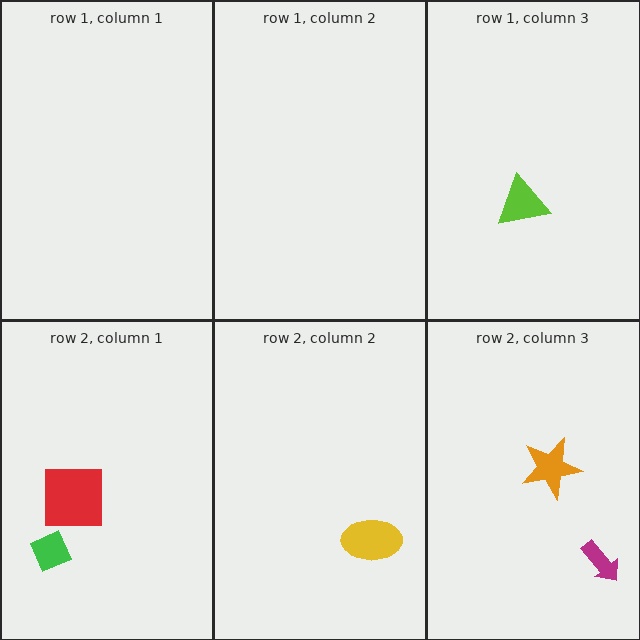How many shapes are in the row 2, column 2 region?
1.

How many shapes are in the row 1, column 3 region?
1.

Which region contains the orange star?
The row 2, column 3 region.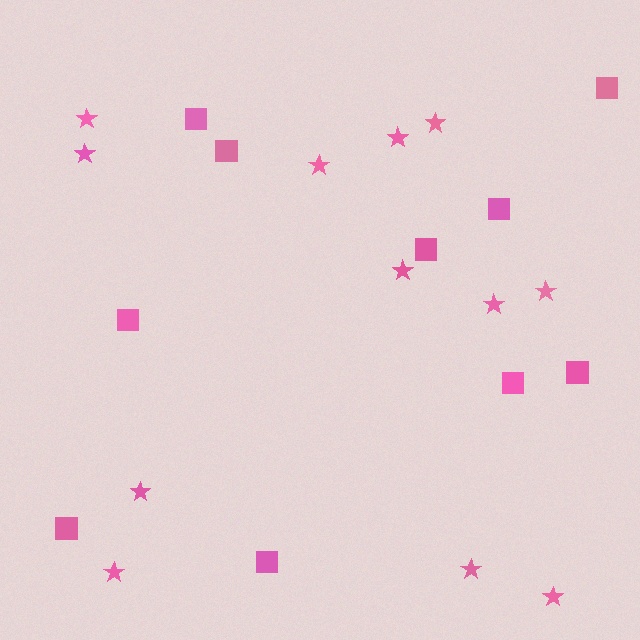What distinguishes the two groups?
There are 2 groups: one group of squares (10) and one group of stars (12).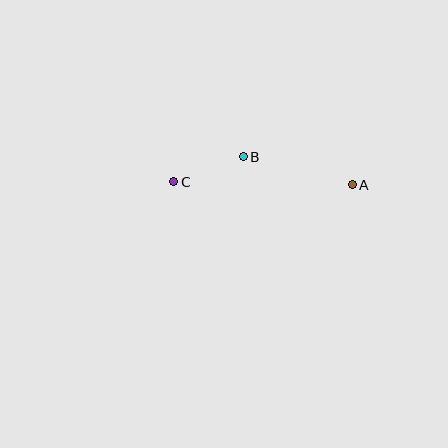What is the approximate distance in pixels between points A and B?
The distance between A and B is approximately 113 pixels.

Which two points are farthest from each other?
Points A and C are farthest from each other.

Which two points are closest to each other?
Points B and C are closest to each other.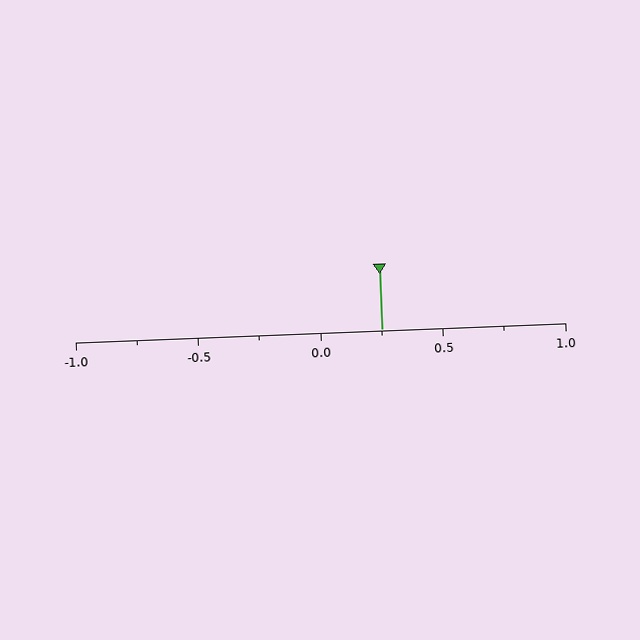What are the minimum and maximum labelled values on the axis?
The axis runs from -1.0 to 1.0.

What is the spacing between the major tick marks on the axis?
The major ticks are spaced 0.5 apart.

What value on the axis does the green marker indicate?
The marker indicates approximately 0.25.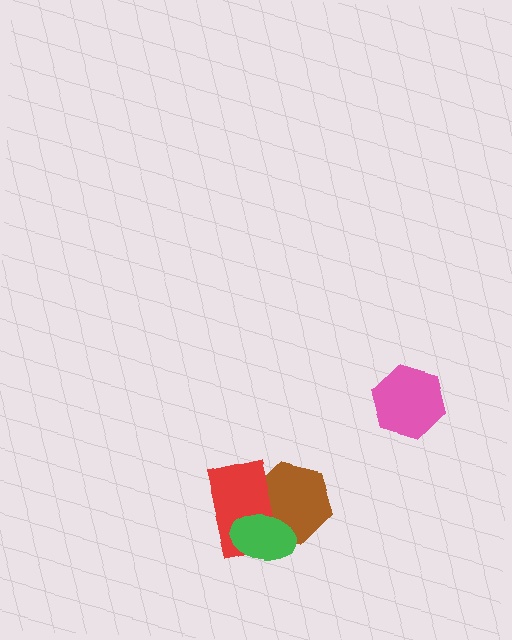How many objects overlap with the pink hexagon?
0 objects overlap with the pink hexagon.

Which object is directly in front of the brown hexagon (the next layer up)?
The red rectangle is directly in front of the brown hexagon.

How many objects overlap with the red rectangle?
2 objects overlap with the red rectangle.